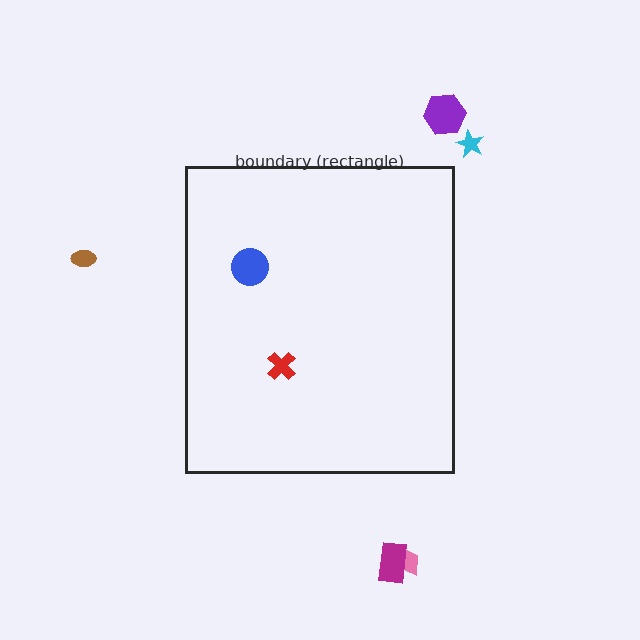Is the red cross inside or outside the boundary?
Inside.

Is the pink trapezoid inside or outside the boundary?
Outside.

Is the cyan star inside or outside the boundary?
Outside.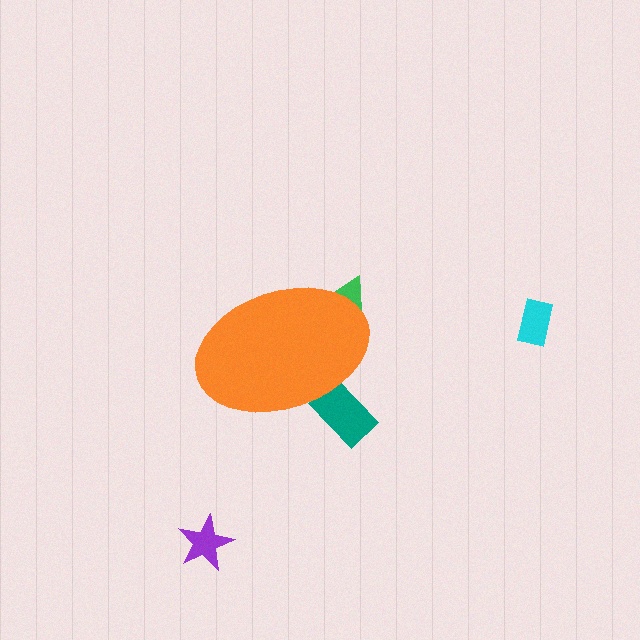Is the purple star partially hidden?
No, the purple star is fully visible.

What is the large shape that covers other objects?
An orange ellipse.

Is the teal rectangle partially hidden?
Yes, the teal rectangle is partially hidden behind the orange ellipse.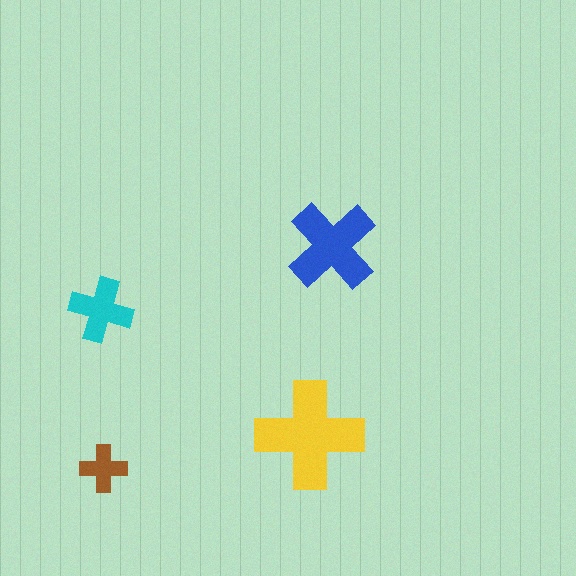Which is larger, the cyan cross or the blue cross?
The blue one.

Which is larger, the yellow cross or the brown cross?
The yellow one.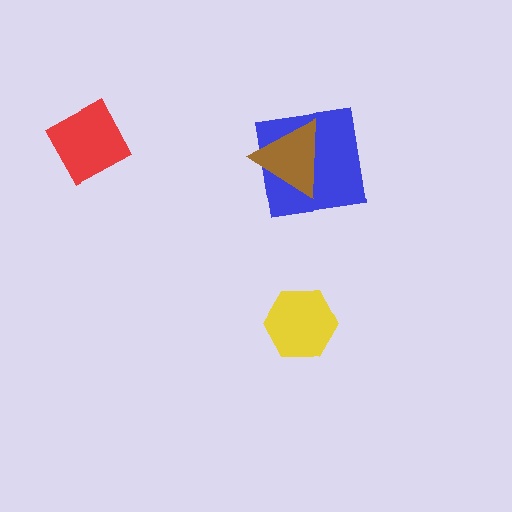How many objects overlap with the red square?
0 objects overlap with the red square.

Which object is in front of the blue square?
The brown triangle is in front of the blue square.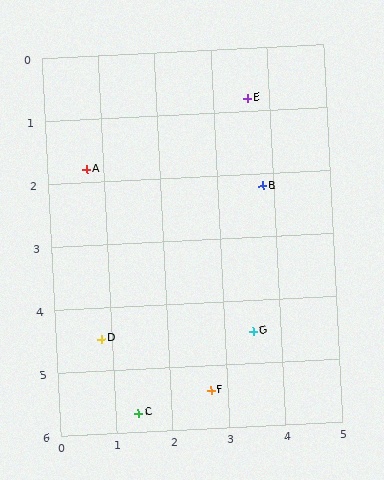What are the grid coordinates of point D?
Point D is at approximately (0.8, 4.5).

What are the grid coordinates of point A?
Point A is at approximately (0.7, 1.8).